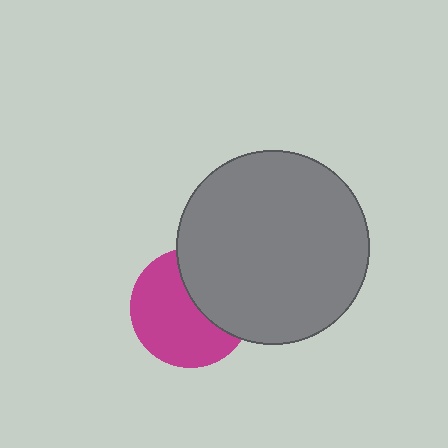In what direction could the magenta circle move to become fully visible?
The magenta circle could move left. That would shift it out from behind the gray circle entirely.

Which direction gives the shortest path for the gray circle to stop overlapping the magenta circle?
Moving right gives the shortest separation.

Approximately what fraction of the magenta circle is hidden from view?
Roughly 38% of the magenta circle is hidden behind the gray circle.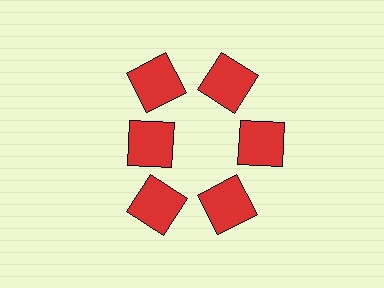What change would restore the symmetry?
The symmetry would be restored by moving it outward, back onto the ring so that all 6 squares sit at equal angles and equal distance from the center.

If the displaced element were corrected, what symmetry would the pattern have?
It would have 6-fold rotational symmetry — the pattern would map onto itself every 60 degrees.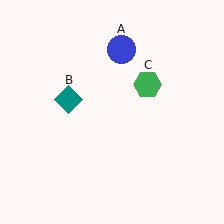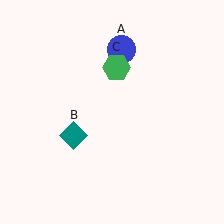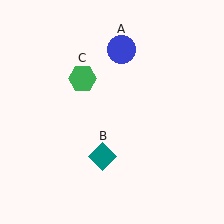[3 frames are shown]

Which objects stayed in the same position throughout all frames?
Blue circle (object A) remained stationary.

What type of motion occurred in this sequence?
The teal diamond (object B), green hexagon (object C) rotated counterclockwise around the center of the scene.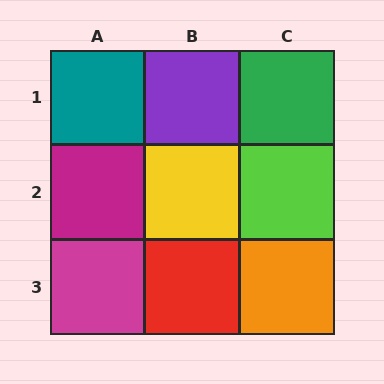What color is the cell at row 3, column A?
Magenta.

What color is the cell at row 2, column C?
Lime.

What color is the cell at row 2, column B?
Yellow.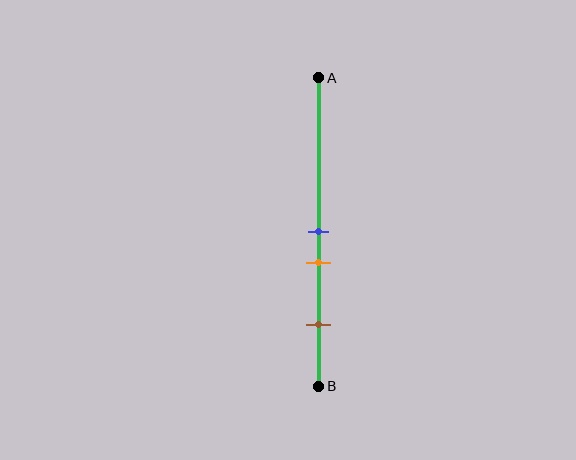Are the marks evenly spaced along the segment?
No, the marks are not evenly spaced.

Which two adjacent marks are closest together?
The blue and orange marks are the closest adjacent pair.